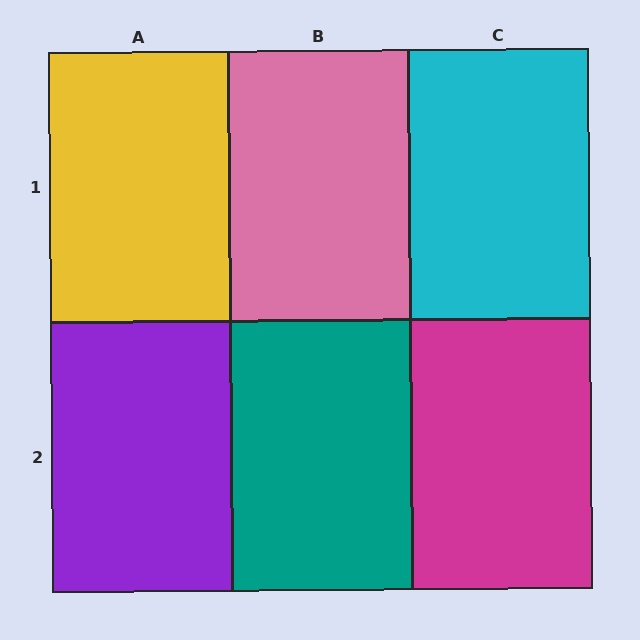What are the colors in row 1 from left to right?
Yellow, pink, cyan.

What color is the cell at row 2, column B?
Teal.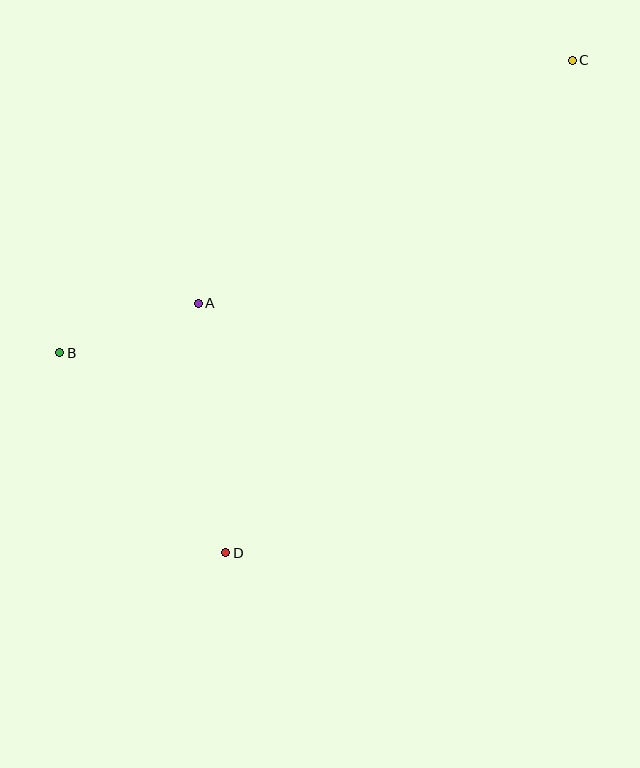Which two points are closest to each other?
Points A and B are closest to each other.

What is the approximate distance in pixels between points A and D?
The distance between A and D is approximately 251 pixels.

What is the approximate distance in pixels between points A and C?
The distance between A and C is approximately 446 pixels.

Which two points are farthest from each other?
Points C and D are farthest from each other.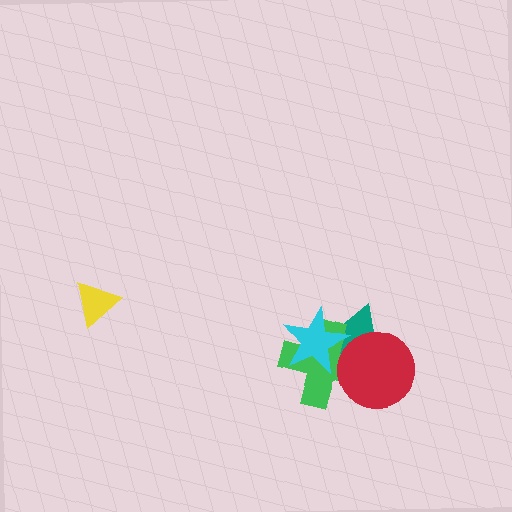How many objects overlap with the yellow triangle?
0 objects overlap with the yellow triangle.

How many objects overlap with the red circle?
2 objects overlap with the red circle.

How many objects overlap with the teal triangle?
3 objects overlap with the teal triangle.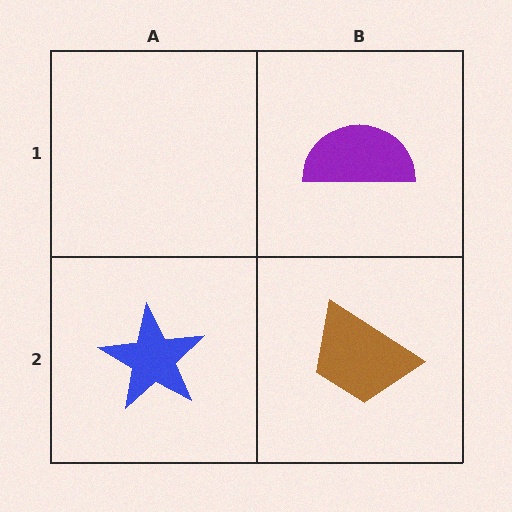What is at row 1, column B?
A purple semicircle.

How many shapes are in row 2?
2 shapes.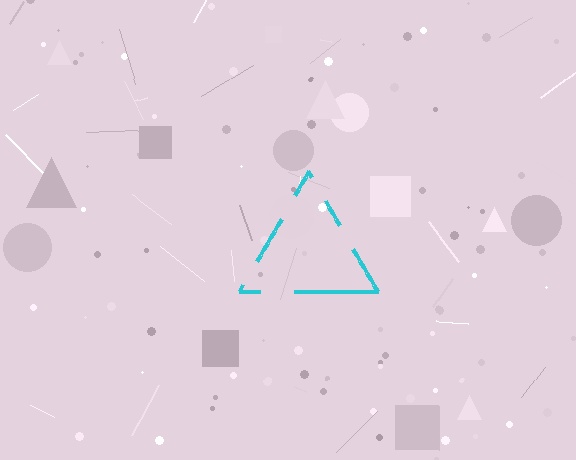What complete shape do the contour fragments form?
The contour fragments form a triangle.